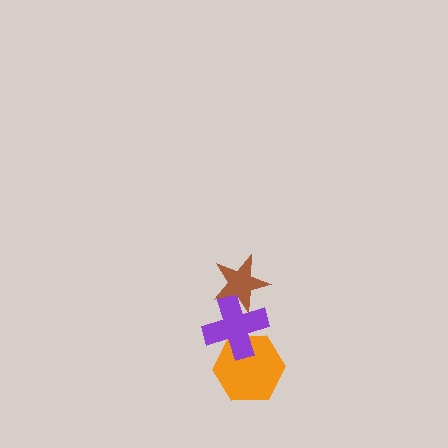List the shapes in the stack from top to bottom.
From top to bottom: the brown star, the purple cross, the orange hexagon.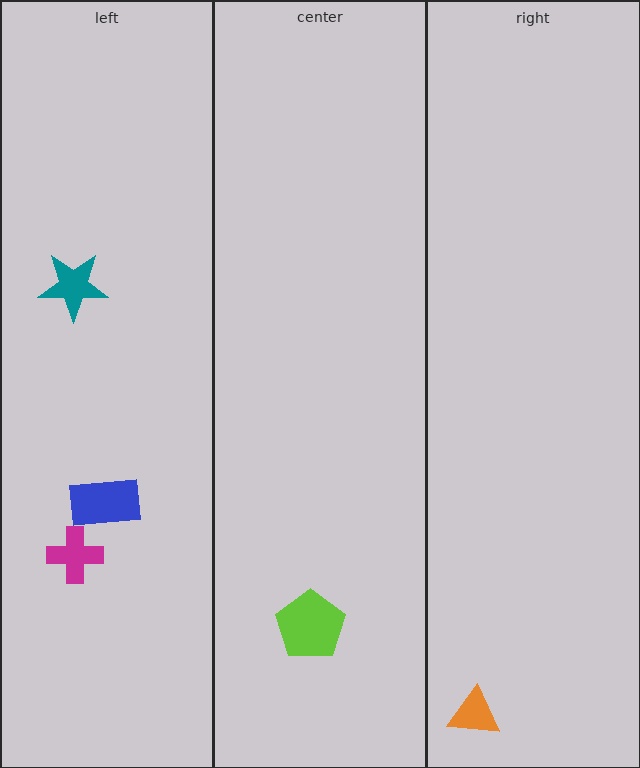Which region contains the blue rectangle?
The left region.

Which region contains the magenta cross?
The left region.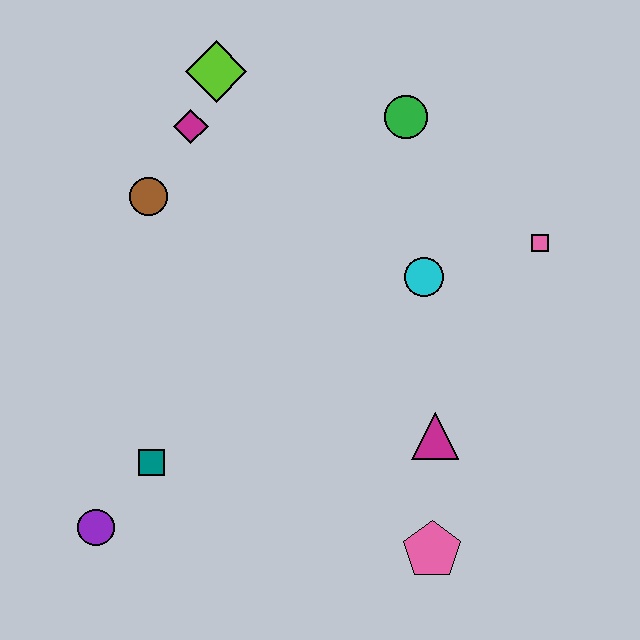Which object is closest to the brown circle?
The magenta diamond is closest to the brown circle.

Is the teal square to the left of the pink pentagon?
Yes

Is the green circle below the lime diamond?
Yes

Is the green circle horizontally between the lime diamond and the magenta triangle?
Yes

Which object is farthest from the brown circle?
The pink pentagon is farthest from the brown circle.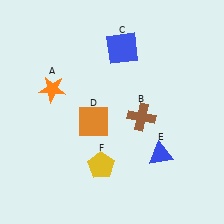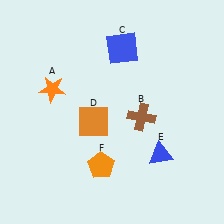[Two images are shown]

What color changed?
The pentagon (F) changed from yellow in Image 1 to orange in Image 2.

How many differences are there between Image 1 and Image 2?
There is 1 difference between the two images.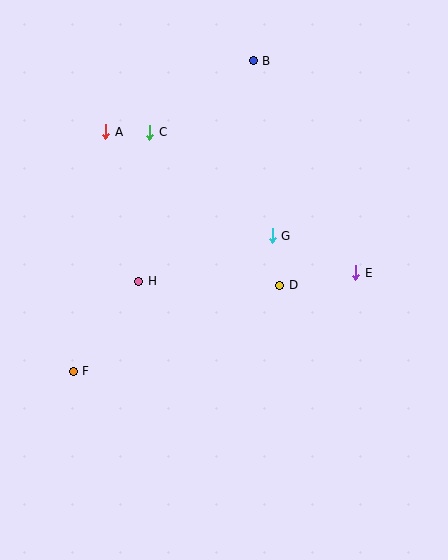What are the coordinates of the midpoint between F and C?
The midpoint between F and C is at (112, 252).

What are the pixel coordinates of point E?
Point E is at (356, 273).